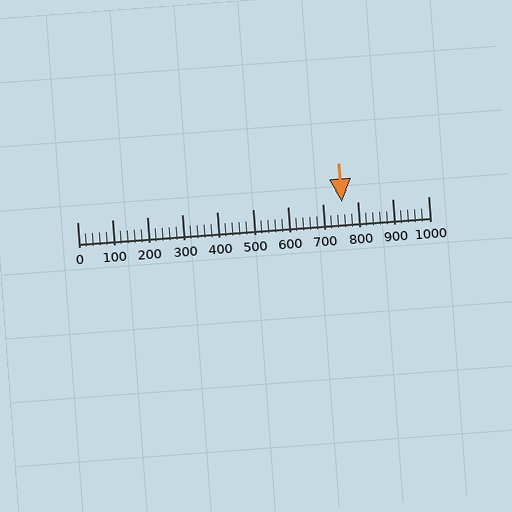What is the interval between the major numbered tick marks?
The major tick marks are spaced 100 units apart.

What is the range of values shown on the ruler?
The ruler shows values from 0 to 1000.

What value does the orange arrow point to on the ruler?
The orange arrow points to approximately 753.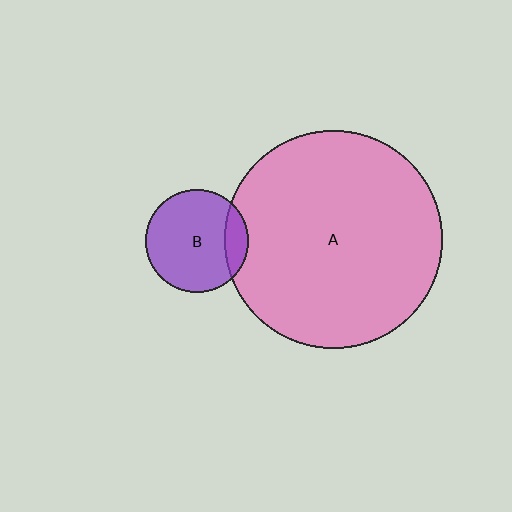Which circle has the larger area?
Circle A (pink).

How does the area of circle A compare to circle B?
Approximately 4.4 times.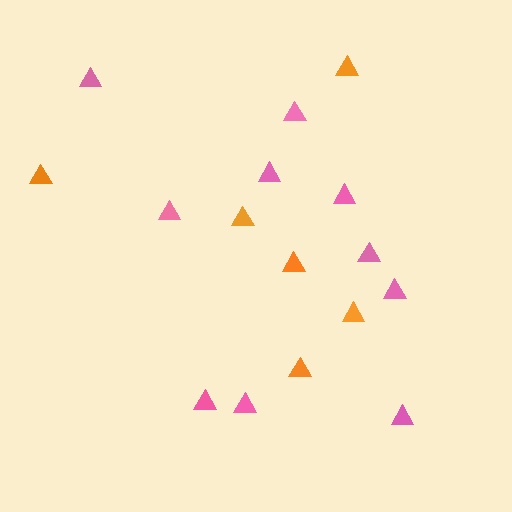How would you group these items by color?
There are 2 groups: one group of orange triangles (6) and one group of pink triangles (10).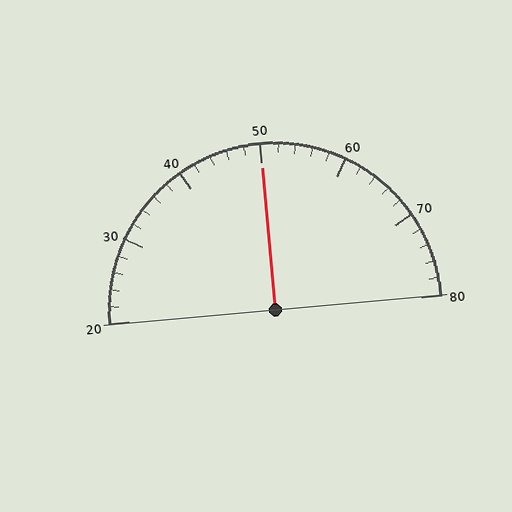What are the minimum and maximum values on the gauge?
The gauge ranges from 20 to 80.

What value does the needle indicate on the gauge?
The needle indicates approximately 50.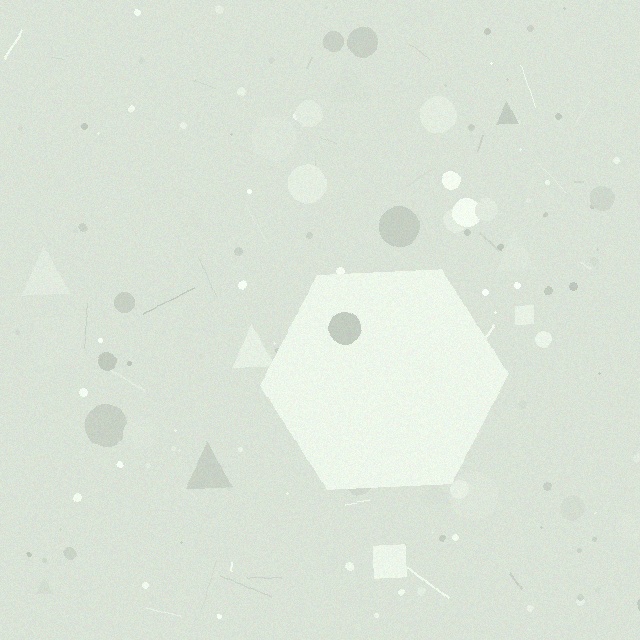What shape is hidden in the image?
A hexagon is hidden in the image.